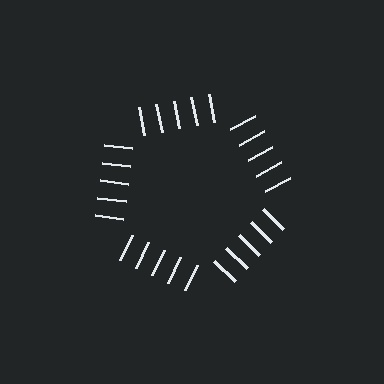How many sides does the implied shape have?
5 sides — the line-ends trace a pentagon.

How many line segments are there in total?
25 — 5 along each of the 5 edges.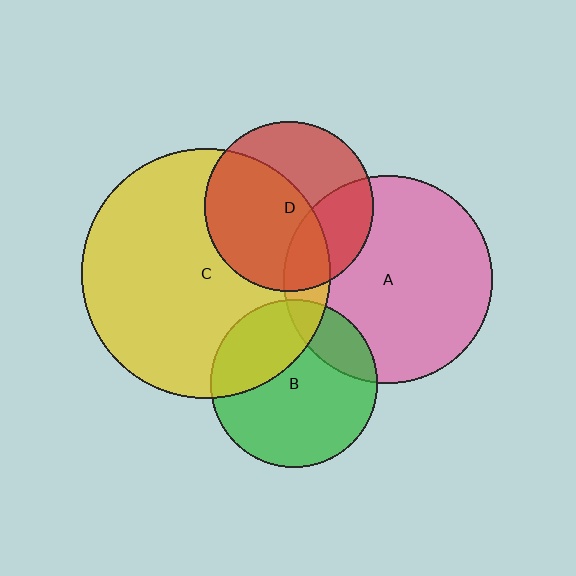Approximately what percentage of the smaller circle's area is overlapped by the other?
Approximately 15%.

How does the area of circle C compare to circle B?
Approximately 2.2 times.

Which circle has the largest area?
Circle C (yellow).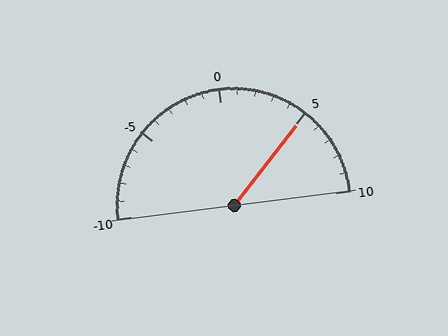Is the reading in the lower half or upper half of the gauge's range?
The reading is in the upper half of the range (-10 to 10).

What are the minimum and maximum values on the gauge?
The gauge ranges from -10 to 10.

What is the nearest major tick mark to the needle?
The nearest major tick mark is 5.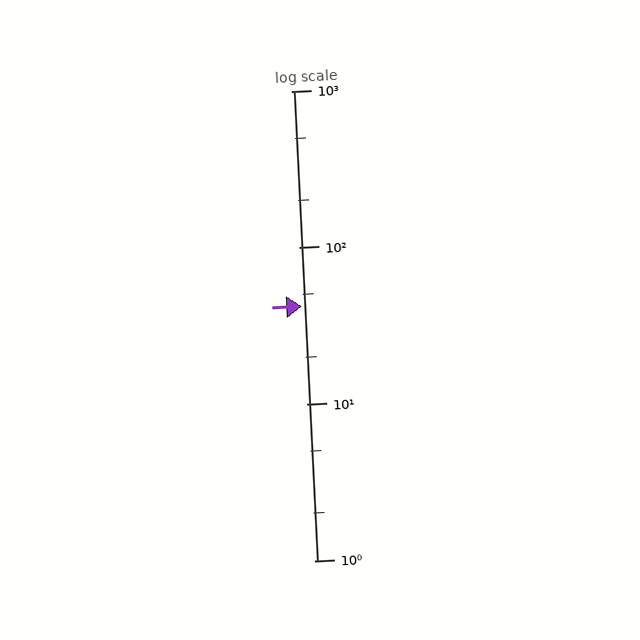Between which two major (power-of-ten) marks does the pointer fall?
The pointer is between 10 and 100.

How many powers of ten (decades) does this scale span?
The scale spans 3 decades, from 1 to 1000.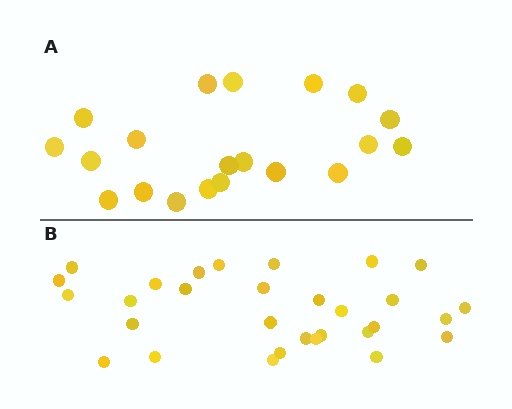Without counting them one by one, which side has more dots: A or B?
Region B (the bottom region) has more dots.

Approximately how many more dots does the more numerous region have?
Region B has roughly 10 or so more dots than region A.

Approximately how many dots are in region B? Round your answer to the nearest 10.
About 30 dots.